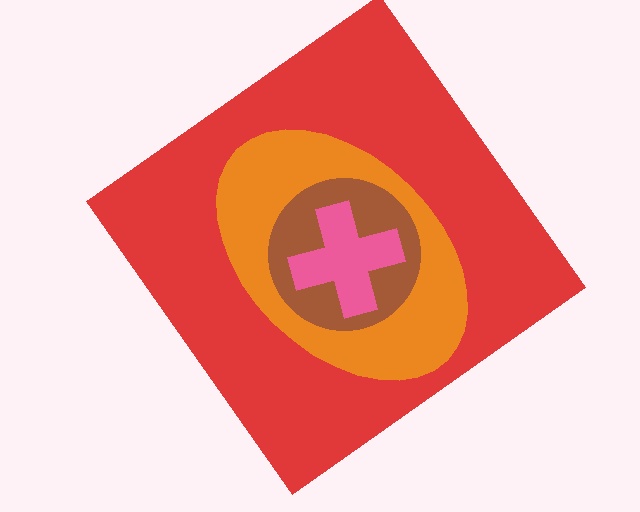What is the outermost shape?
The red diamond.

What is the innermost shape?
The pink cross.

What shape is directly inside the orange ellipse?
The brown circle.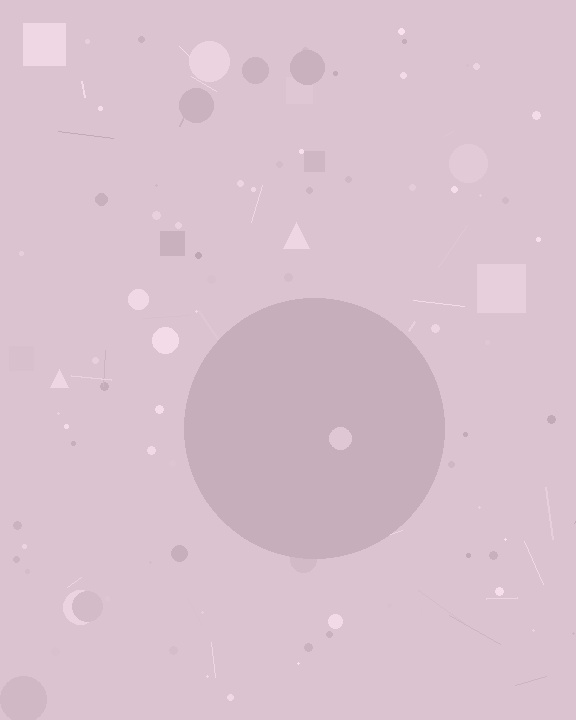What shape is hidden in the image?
A circle is hidden in the image.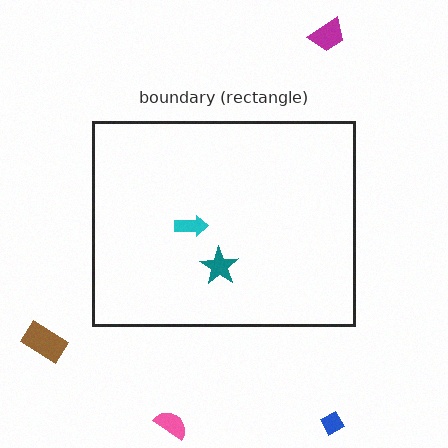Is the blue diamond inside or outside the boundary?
Outside.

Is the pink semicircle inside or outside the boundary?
Outside.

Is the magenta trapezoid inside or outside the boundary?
Outside.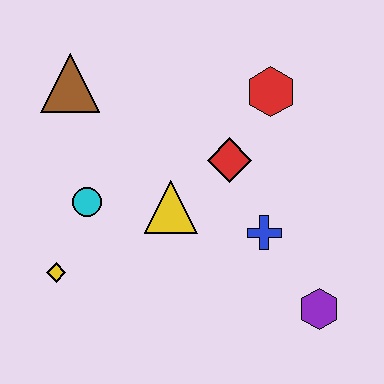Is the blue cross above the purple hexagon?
Yes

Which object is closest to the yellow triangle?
The red diamond is closest to the yellow triangle.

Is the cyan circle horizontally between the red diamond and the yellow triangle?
No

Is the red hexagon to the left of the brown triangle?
No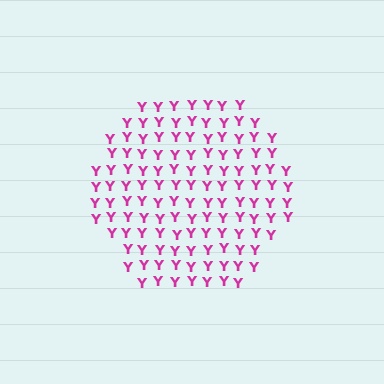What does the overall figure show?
The overall figure shows a hexagon.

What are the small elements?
The small elements are letter Y's.